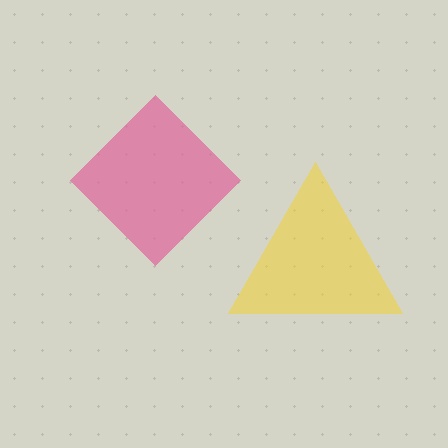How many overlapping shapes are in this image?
There are 2 overlapping shapes in the image.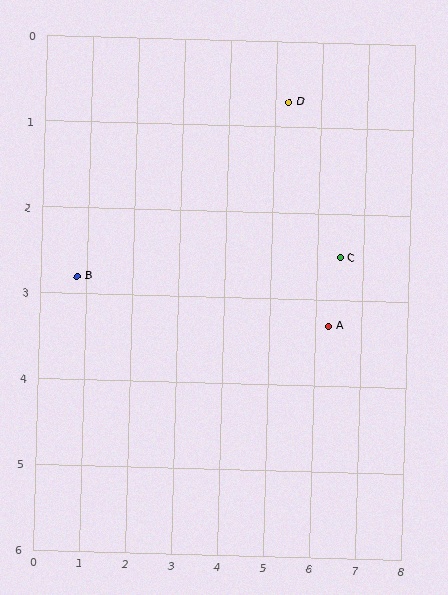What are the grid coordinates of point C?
Point C is at approximately (6.5, 2.5).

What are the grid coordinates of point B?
Point B is at approximately (0.8, 2.8).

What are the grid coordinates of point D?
Point D is at approximately (5.3, 0.7).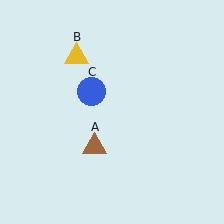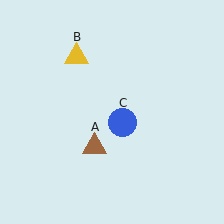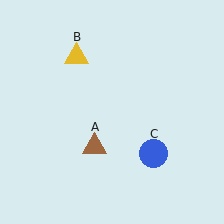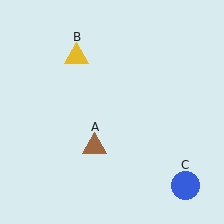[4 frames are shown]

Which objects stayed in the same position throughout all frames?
Brown triangle (object A) and yellow triangle (object B) remained stationary.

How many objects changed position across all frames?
1 object changed position: blue circle (object C).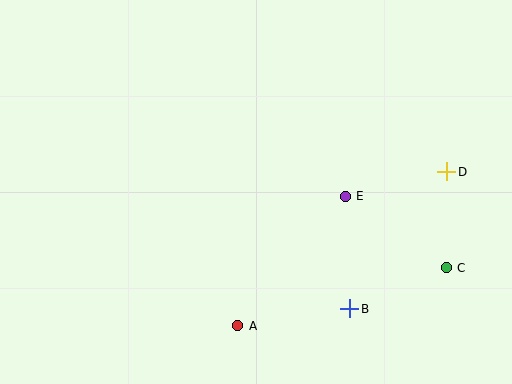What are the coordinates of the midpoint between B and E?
The midpoint between B and E is at (347, 252).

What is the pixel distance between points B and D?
The distance between B and D is 168 pixels.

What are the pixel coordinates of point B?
Point B is at (350, 309).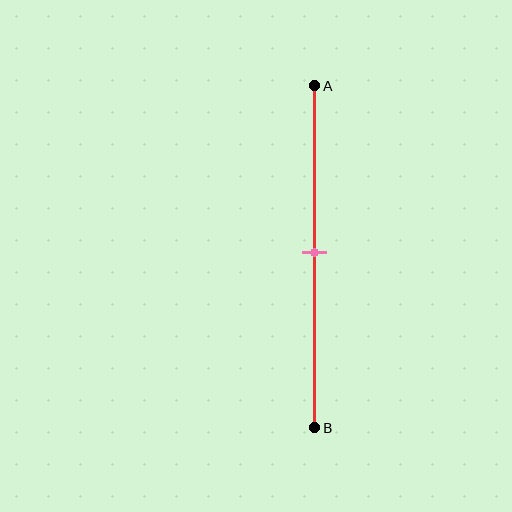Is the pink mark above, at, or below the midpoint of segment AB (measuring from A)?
The pink mark is approximately at the midpoint of segment AB.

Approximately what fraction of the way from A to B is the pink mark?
The pink mark is approximately 50% of the way from A to B.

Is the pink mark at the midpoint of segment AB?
Yes, the mark is approximately at the midpoint.